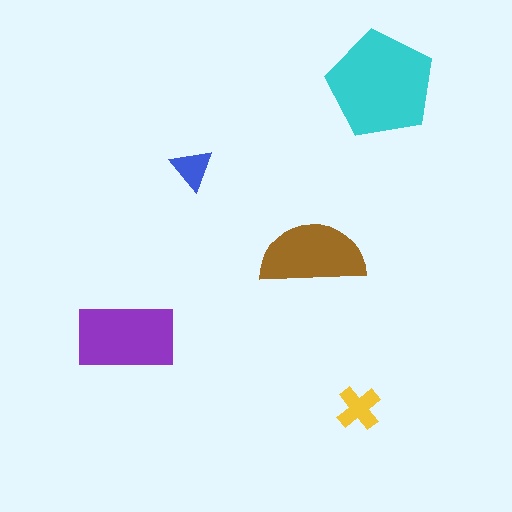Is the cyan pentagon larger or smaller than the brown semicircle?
Larger.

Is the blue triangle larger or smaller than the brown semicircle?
Smaller.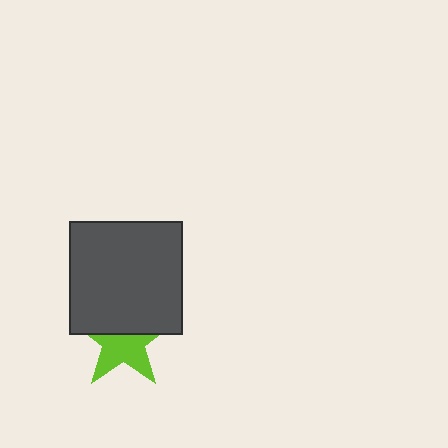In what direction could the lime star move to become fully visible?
The lime star could move down. That would shift it out from behind the dark gray square entirely.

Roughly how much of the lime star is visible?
About half of it is visible (roughly 52%).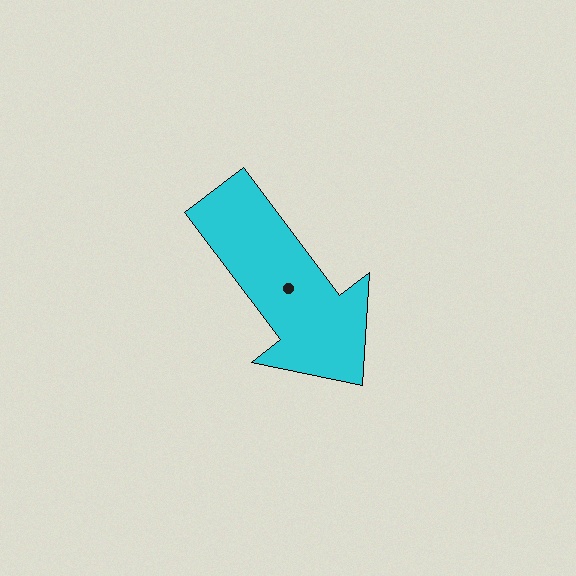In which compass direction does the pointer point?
Southeast.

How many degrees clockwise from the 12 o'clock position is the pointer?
Approximately 143 degrees.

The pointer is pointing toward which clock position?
Roughly 5 o'clock.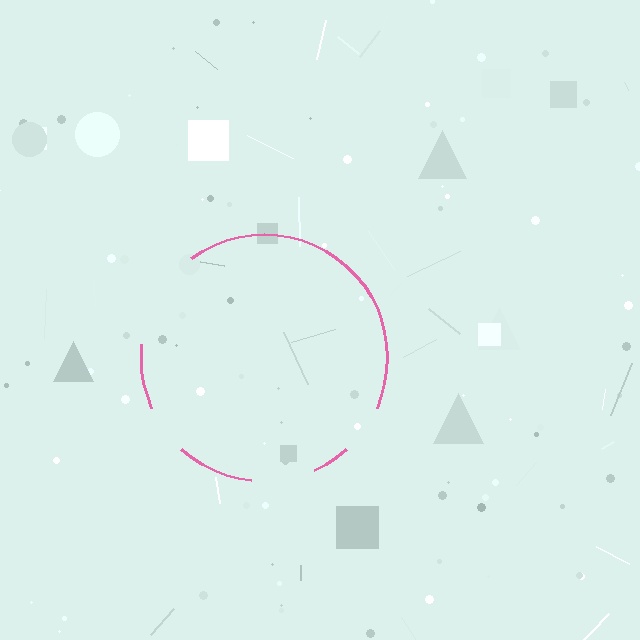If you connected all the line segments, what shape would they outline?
They would outline a circle.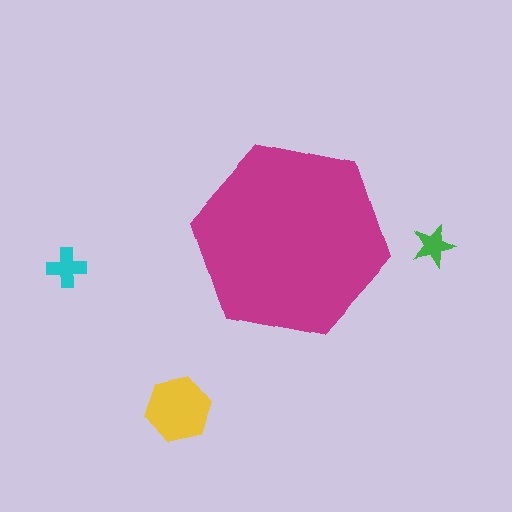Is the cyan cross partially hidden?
No, the cyan cross is fully visible.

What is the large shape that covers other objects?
A magenta hexagon.